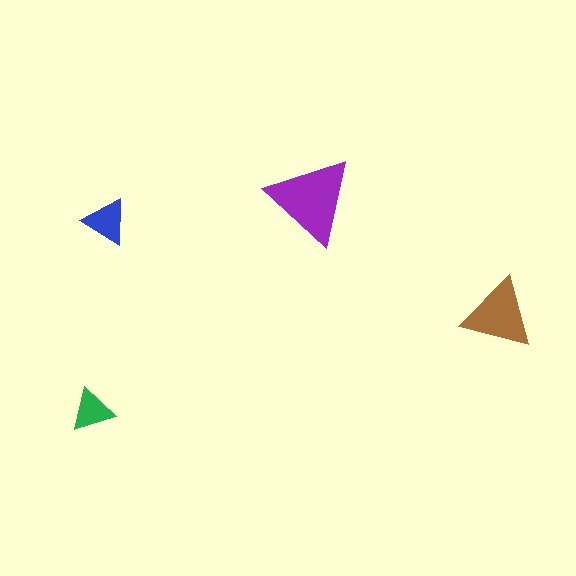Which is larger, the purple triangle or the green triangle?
The purple one.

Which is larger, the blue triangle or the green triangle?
The blue one.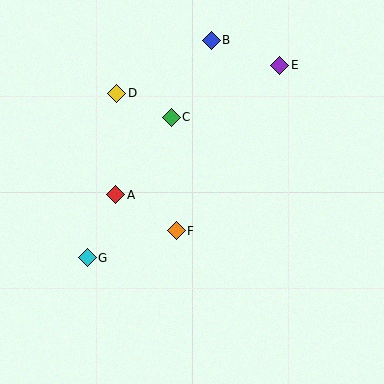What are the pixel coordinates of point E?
Point E is at (280, 65).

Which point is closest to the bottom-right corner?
Point F is closest to the bottom-right corner.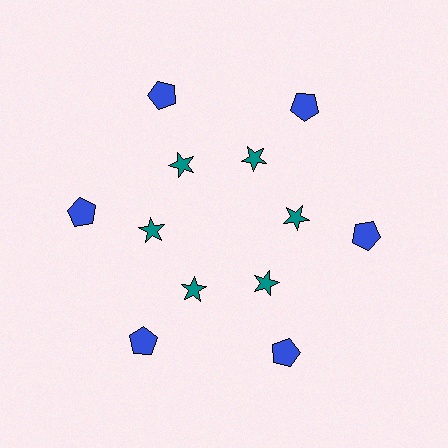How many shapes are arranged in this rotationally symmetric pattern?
There are 12 shapes, arranged in 6 groups of 2.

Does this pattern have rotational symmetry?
Yes, this pattern has 6-fold rotational symmetry. It looks the same after rotating 60 degrees around the center.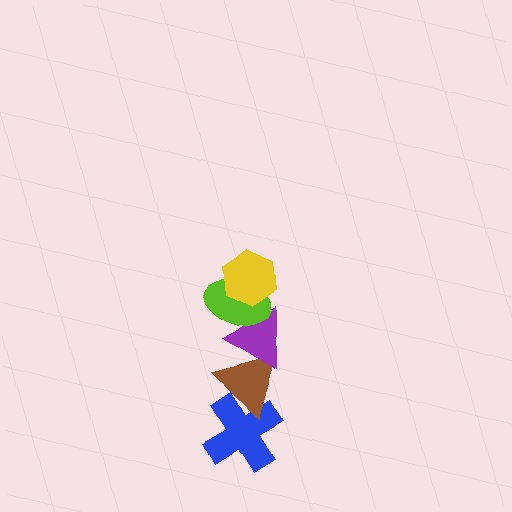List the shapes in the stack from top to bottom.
From top to bottom: the yellow hexagon, the lime ellipse, the purple triangle, the brown triangle, the blue cross.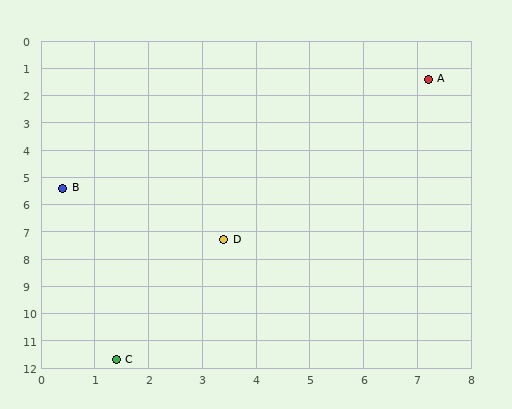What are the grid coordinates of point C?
Point C is at approximately (1.4, 11.7).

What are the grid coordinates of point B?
Point B is at approximately (0.4, 5.4).